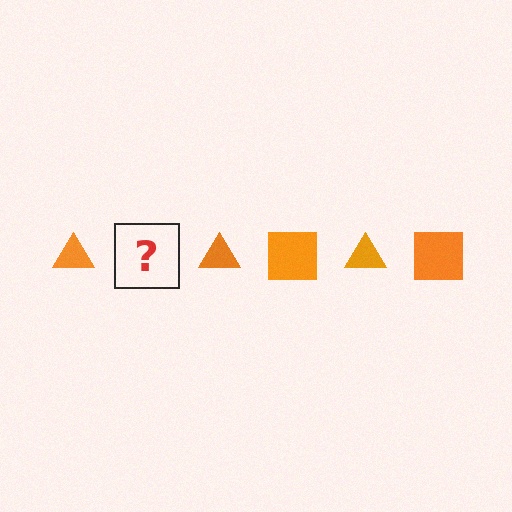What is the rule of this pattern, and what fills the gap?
The rule is that the pattern cycles through triangle, square shapes in orange. The gap should be filled with an orange square.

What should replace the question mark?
The question mark should be replaced with an orange square.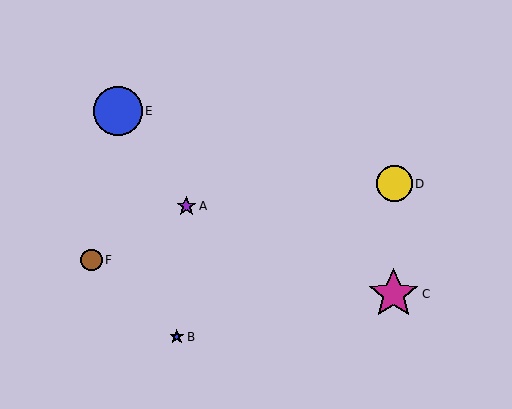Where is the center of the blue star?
The center of the blue star is at (177, 337).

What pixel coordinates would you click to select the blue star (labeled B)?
Click at (177, 337) to select the blue star B.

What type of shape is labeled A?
Shape A is a purple star.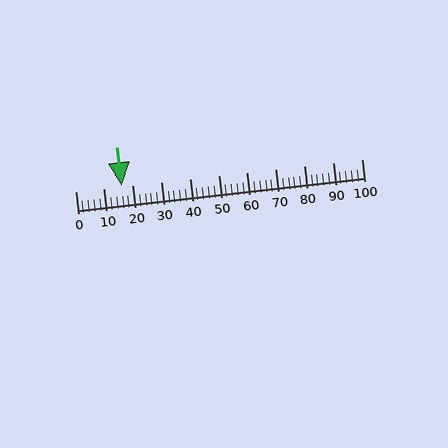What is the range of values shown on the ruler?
The ruler shows values from 0 to 100.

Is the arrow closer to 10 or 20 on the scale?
The arrow is closer to 20.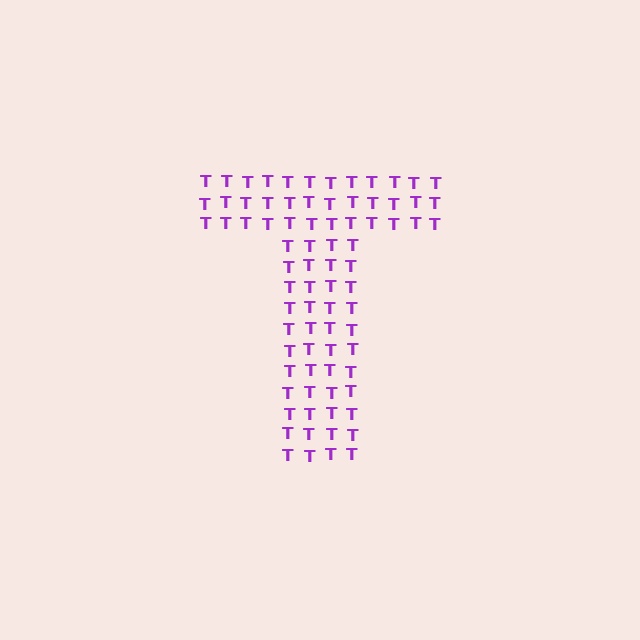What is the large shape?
The large shape is the letter T.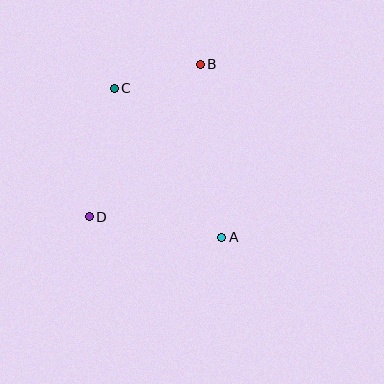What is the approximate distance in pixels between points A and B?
The distance between A and B is approximately 174 pixels.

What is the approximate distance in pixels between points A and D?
The distance between A and D is approximately 134 pixels.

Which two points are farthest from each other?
Points B and D are farthest from each other.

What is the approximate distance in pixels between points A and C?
The distance between A and C is approximately 184 pixels.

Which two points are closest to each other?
Points B and C are closest to each other.